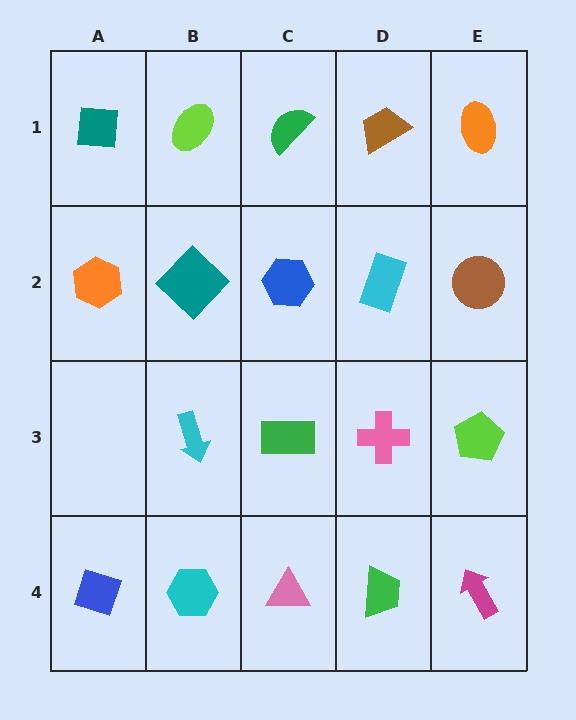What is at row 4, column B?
A cyan hexagon.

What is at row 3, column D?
A pink cross.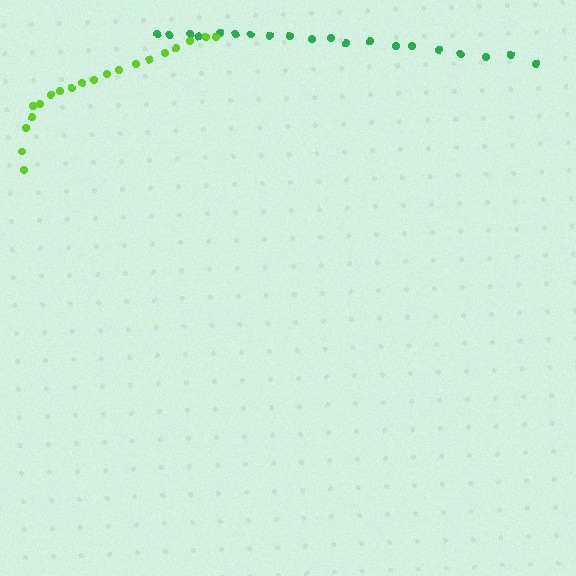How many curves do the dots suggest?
There are 2 distinct paths.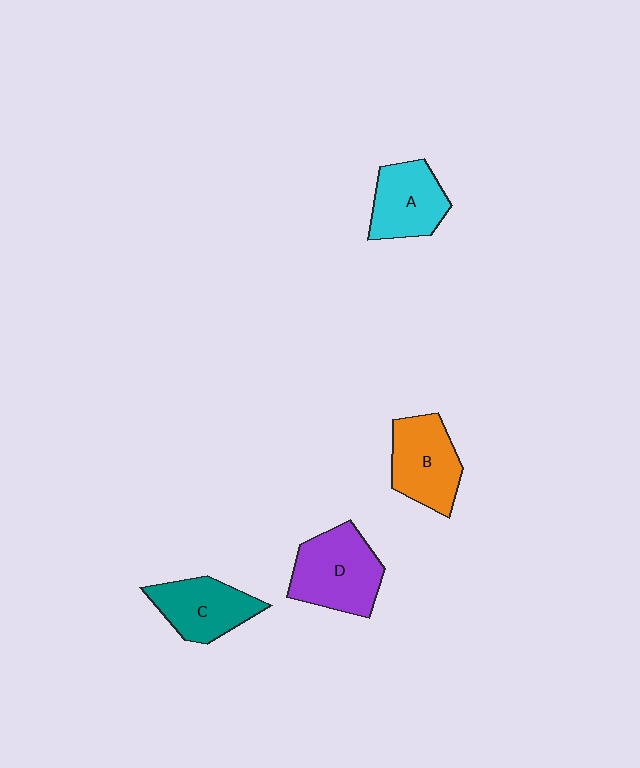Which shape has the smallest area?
Shape A (cyan).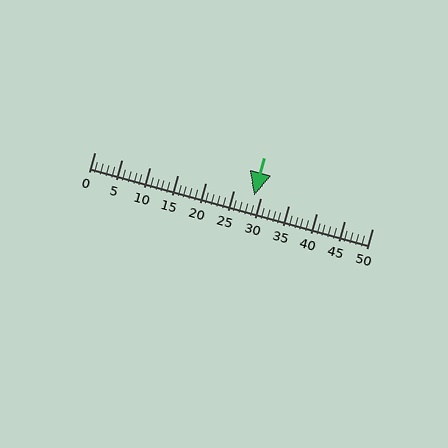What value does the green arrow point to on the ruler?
The green arrow points to approximately 29.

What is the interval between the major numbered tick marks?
The major tick marks are spaced 5 units apart.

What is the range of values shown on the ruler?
The ruler shows values from 0 to 50.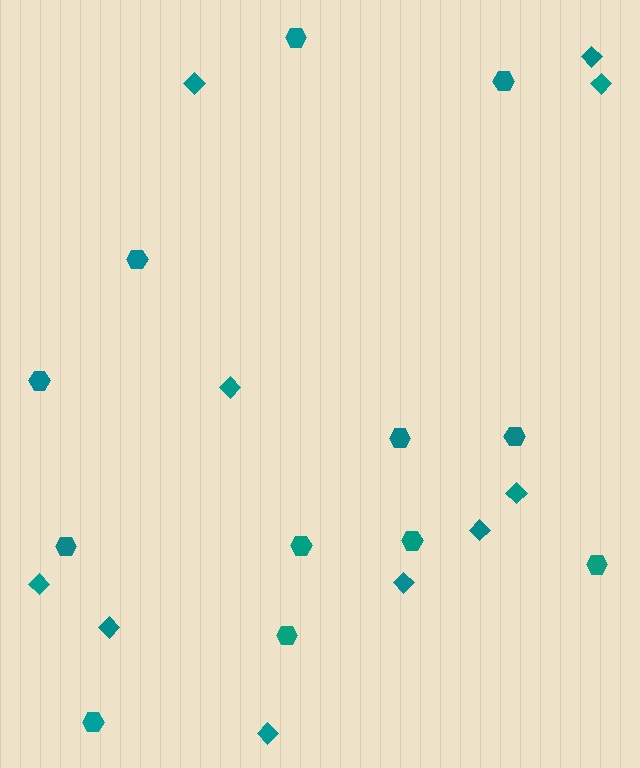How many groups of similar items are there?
There are 2 groups: one group of hexagons (12) and one group of diamonds (10).